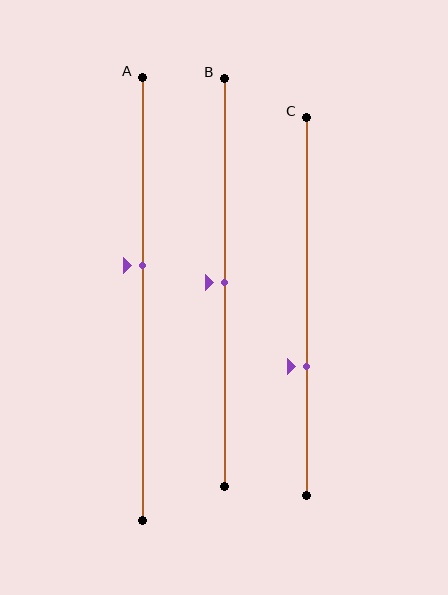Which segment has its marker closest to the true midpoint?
Segment B has its marker closest to the true midpoint.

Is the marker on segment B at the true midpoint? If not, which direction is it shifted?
Yes, the marker on segment B is at the true midpoint.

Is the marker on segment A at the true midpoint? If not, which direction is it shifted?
No, the marker on segment A is shifted upward by about 8% of the segment length.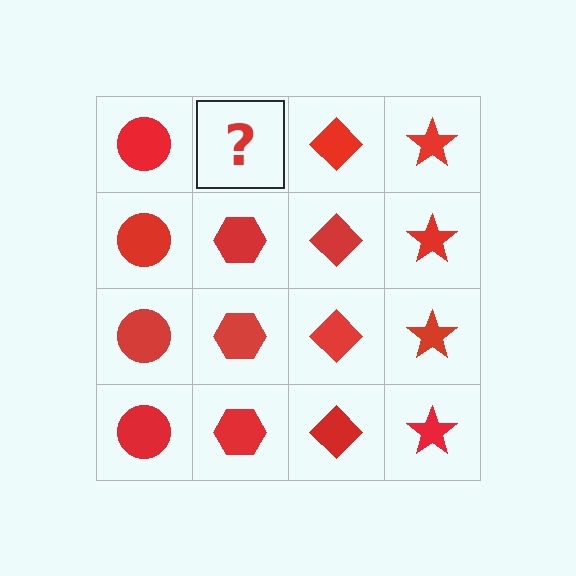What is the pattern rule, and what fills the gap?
The rule is that each column has a consistent shape. The gap should be filled with a red hexagon.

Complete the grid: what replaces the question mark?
The question mark should be replaced with a red hexagon.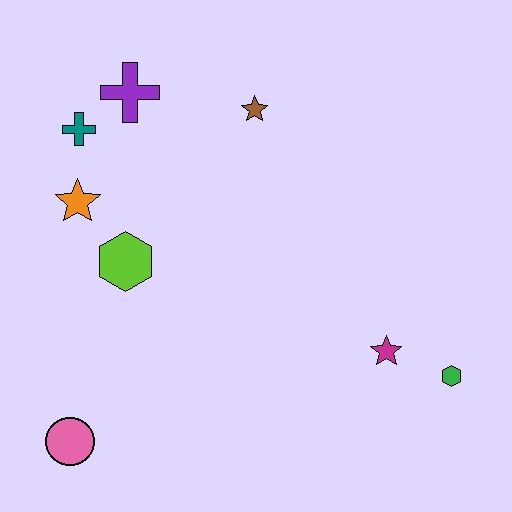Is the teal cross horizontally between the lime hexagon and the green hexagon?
No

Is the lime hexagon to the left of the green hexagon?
Yes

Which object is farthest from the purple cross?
The green hexagon is farthest from the purple cross.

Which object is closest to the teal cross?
The purple cross is closest to the teal cross.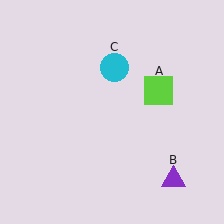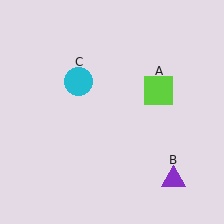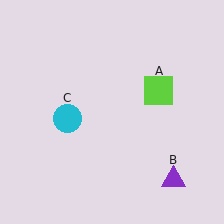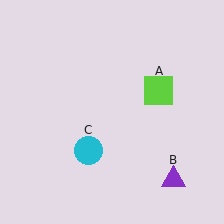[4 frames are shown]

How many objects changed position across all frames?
1 object changed position: cyan circle (object C).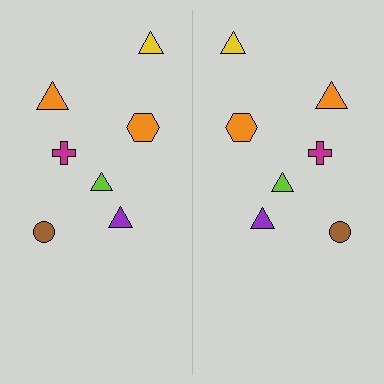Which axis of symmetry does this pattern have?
The pattern has a vertical axis of symmetry running through the center of the image.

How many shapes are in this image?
There are 14 shapes in this image.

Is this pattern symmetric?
Yes, this pattern has bilateral (reflection) symmetry.